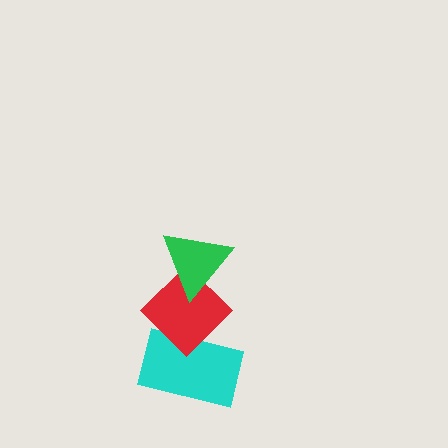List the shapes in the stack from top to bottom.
From top to bottom: the green triangle, the red diamond, the cyan rectangle.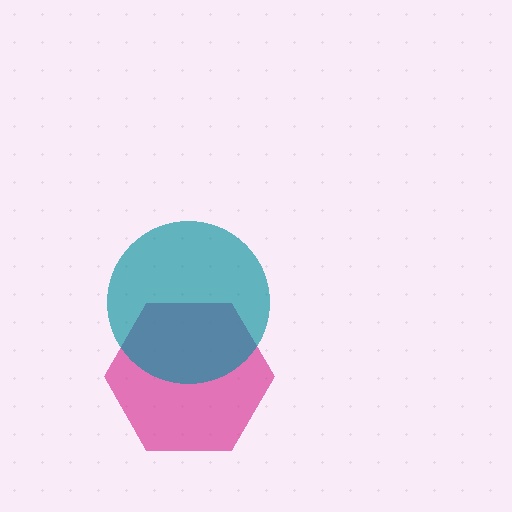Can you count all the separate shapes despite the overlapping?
Yes, there are 2 separate shapes.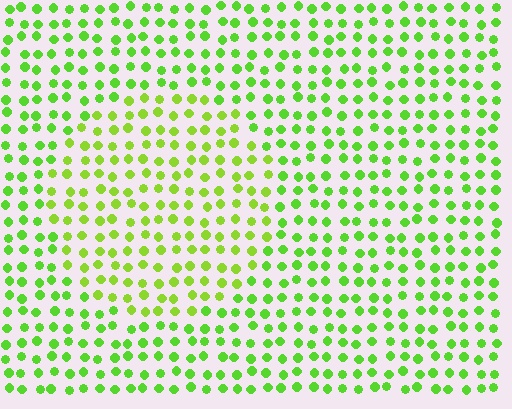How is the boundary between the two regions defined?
The boundary is defined purely by a slight shift in hue (about 19 degrees). Spacing, size, and orientation are identical on both sides.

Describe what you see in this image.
The image is filled with small lime elements in a uniform arrangement. A circle-shaped region is visible where the elements are tinted to a slightly different hue, forming a subtle color boundary.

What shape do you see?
I see a circle.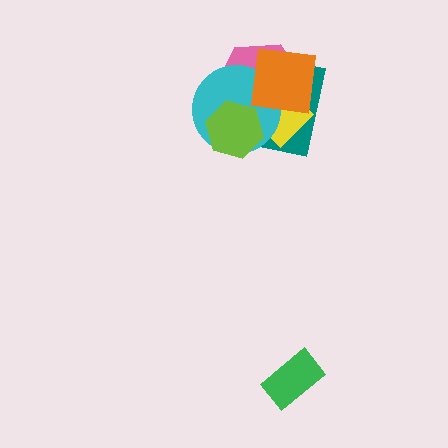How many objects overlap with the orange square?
4 objects overlap with the orange square.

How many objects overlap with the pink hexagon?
5 objects overlap with the pink hexagon.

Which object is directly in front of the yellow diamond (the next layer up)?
The cyan circle is directly in front of the yellow diamond.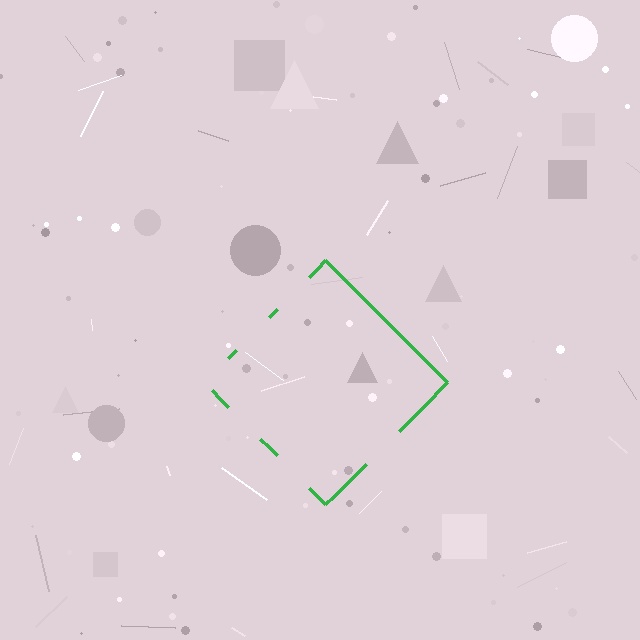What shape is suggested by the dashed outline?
The dashed outline suggests a diamond.